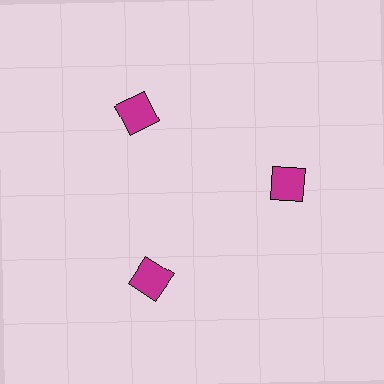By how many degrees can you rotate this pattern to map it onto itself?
The pattern maps onto itself every 120 degrees of rotation.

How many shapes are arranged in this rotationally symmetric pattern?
There are 3 shapes, arranged in 3 groups of 1.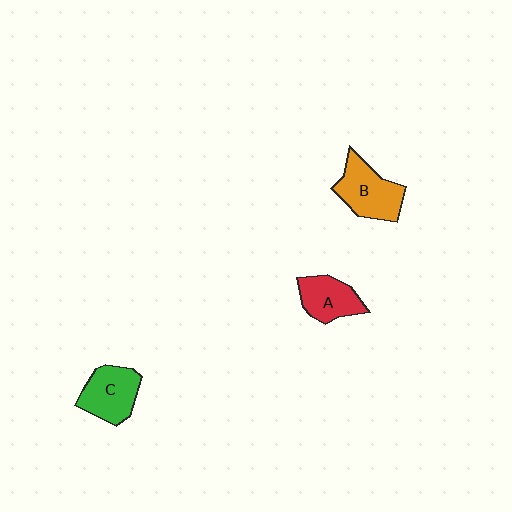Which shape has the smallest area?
Shape A (red).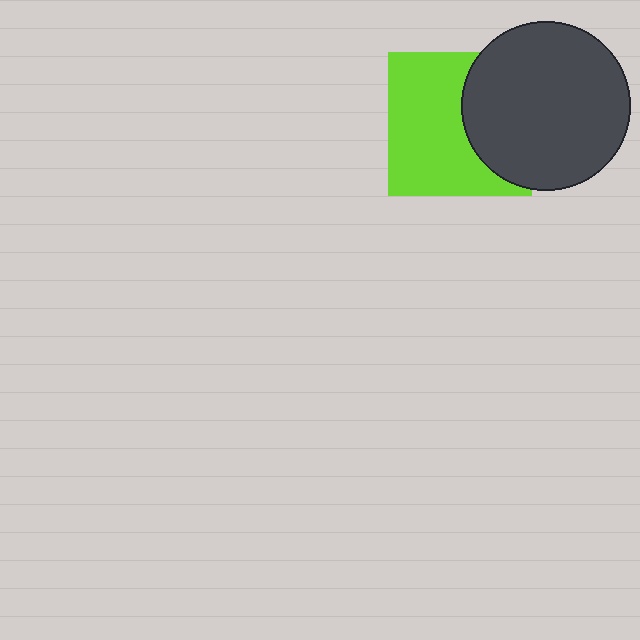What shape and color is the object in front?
The object in front is a dark gray circle.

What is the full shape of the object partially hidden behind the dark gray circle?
The partially hidden object is a lime square.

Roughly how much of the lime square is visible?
About half of it is visible (roughly 62%).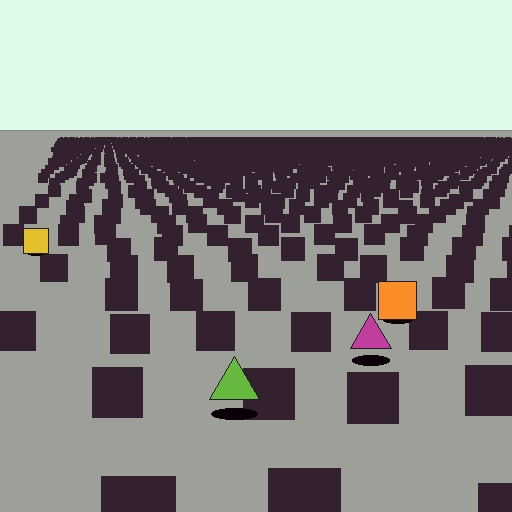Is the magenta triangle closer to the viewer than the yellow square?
Yes. The magenta triangle is closer — you can tell from the texture gradient: the ground texture is coarser near it.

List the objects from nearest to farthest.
From nearest to farthest: the lime triangle, the magenta triangle, the orange square, the yellow square.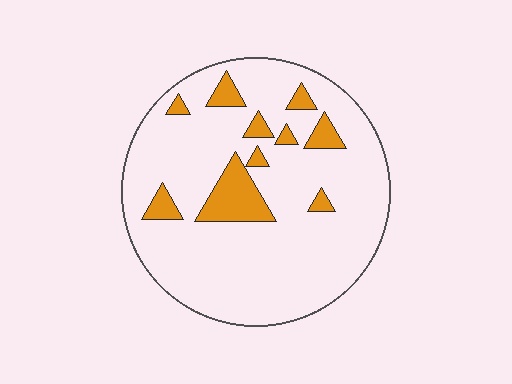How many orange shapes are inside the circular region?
10.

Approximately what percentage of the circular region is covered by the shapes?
Approximately 15%.